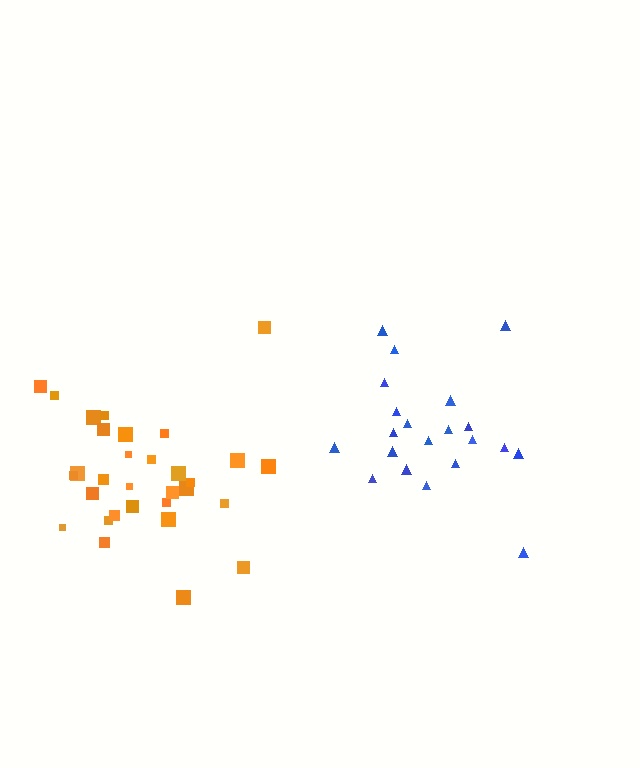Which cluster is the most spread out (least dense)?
Blue.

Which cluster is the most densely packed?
Orange.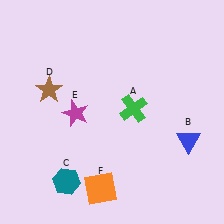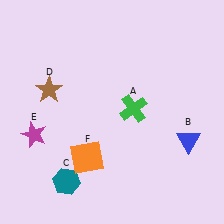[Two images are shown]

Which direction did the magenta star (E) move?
The magenta star (E) moved left.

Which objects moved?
The objects that moved are: the magenta star (E), the orange square (F).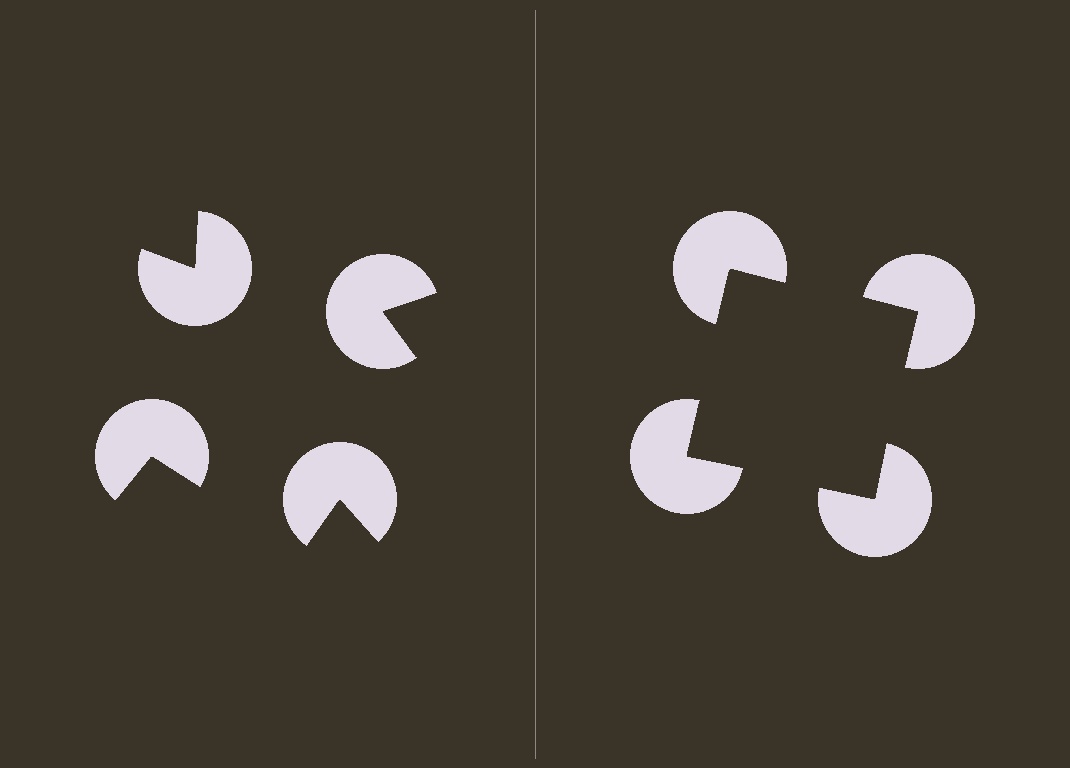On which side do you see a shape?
An illusory square appears on the right side. On the left side the wedge cuts are rotated, so no coherent shape forms.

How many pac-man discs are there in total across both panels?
8 — 4 on each side.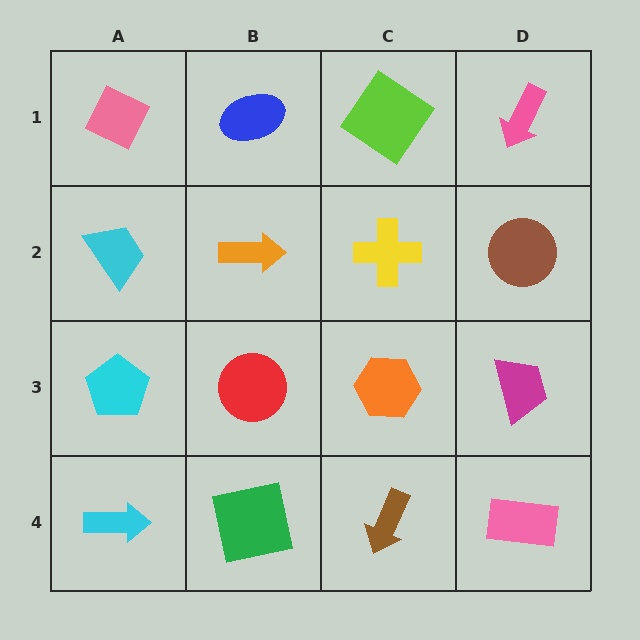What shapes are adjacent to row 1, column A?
A cyan trapezoid (row 2, column A), a blue ellipse (row 1, column B).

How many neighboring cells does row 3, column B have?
4.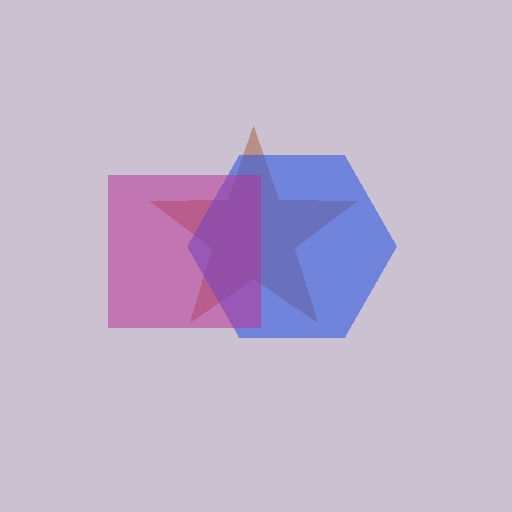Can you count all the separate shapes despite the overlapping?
Yes, there are 3 separate shapes.